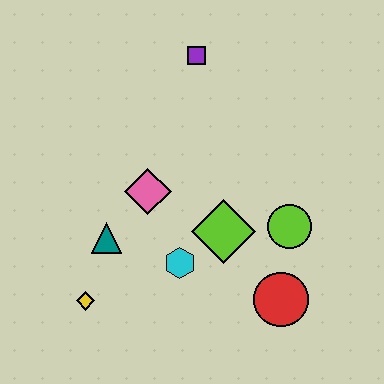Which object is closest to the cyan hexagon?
The lime diamond is closest to the cyan hexagon.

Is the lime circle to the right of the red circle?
Yes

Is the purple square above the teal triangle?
Yes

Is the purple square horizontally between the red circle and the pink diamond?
Yes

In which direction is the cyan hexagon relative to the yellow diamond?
The cyan hexagon is to the right of the yellow diamond.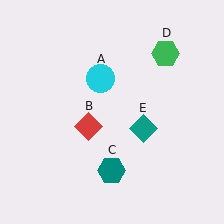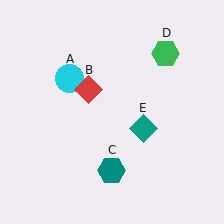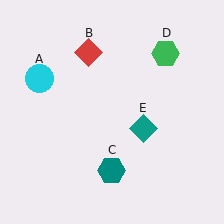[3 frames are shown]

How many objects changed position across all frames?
2 objects changed position: cyan circle (object A), red diamond (object B).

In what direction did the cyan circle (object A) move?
The cyan circle (object A) moved left.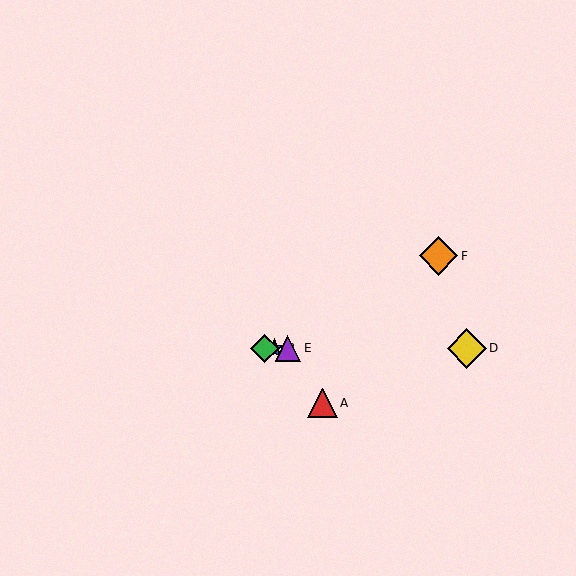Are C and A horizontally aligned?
No, C is at y≈349 and A is at y≈403.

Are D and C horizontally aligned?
Yes, both are at y≈349.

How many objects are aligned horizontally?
4 objects (B, C, D, E) are aligned horizontally.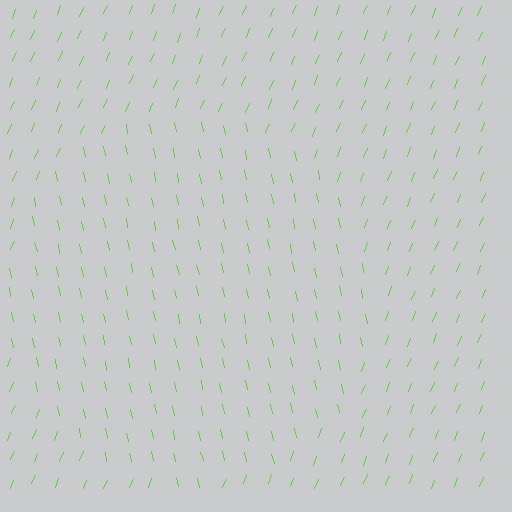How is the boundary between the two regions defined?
The boundary is defined purely by a change in line orientation (approximately 34 degrees difference). All lines are the same color and thickness.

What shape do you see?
I see a circle.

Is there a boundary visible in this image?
Yes, there is a texture boundary formed by a change in line orientation.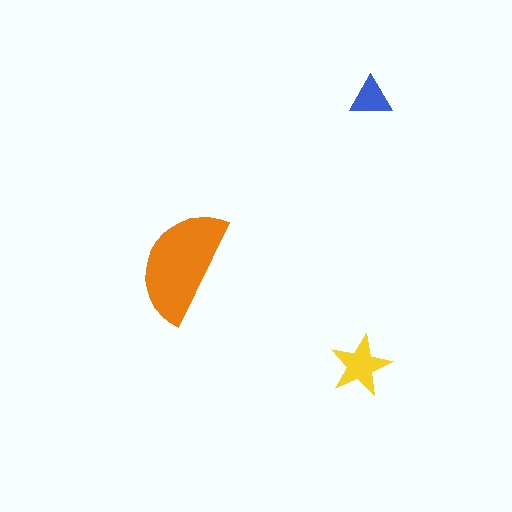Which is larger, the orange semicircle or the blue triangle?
The orange semicircle.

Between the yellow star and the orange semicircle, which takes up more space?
The orange semicircle.